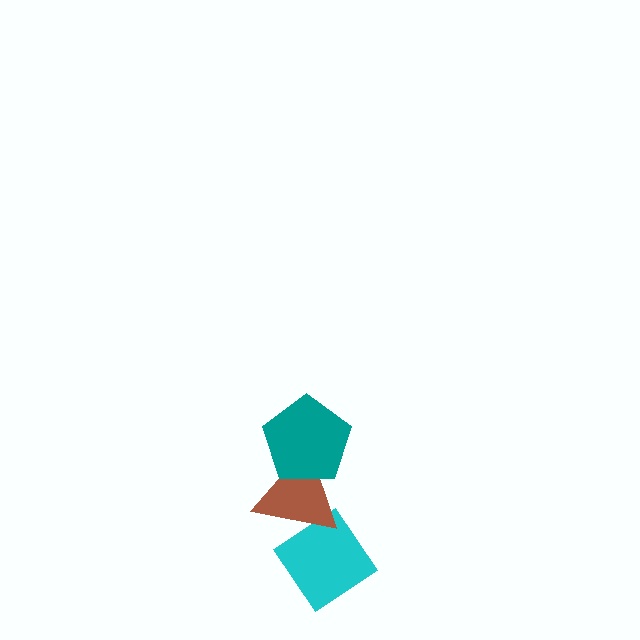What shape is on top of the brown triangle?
The teal pentagon is on top of the brown triangle.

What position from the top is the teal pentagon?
The teal pentagon is 1st from the top.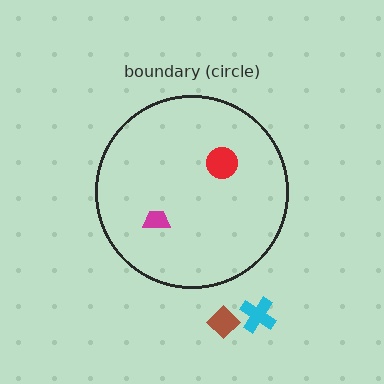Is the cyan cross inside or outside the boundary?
Outside.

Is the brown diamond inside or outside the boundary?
Outside.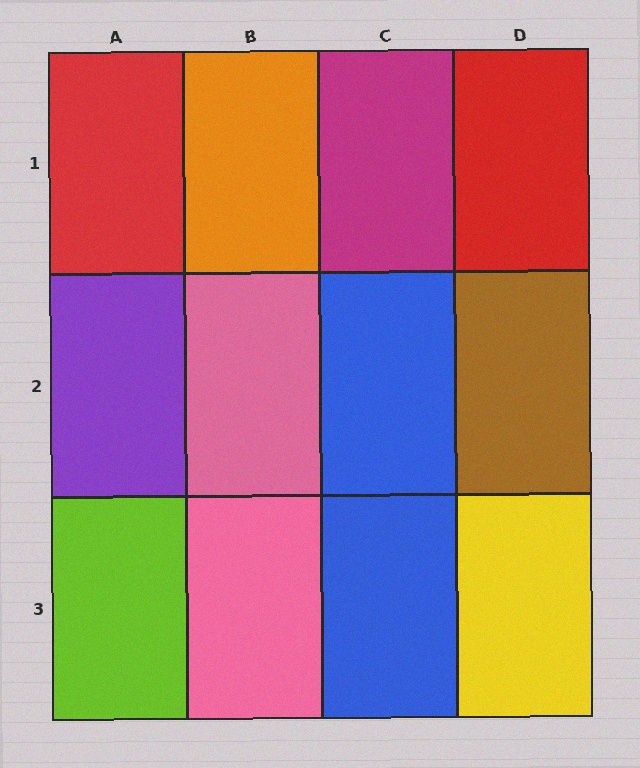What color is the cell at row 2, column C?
Blue.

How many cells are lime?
1 cell is lime.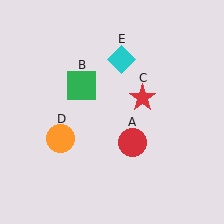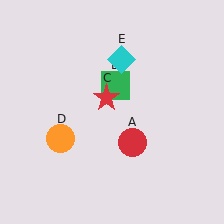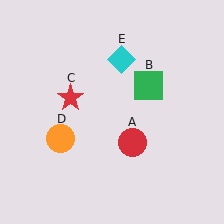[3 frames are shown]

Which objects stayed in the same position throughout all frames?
Red circle (object A) and orange circle (object D) and cyan diamond (object E) remained stationary.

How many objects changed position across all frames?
2 objects changed position: green square (object B), red star (object C).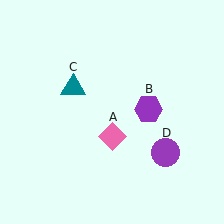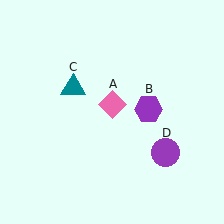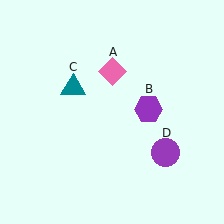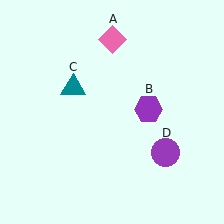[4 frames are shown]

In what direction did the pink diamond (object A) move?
The pink diamond (object A) moved up.